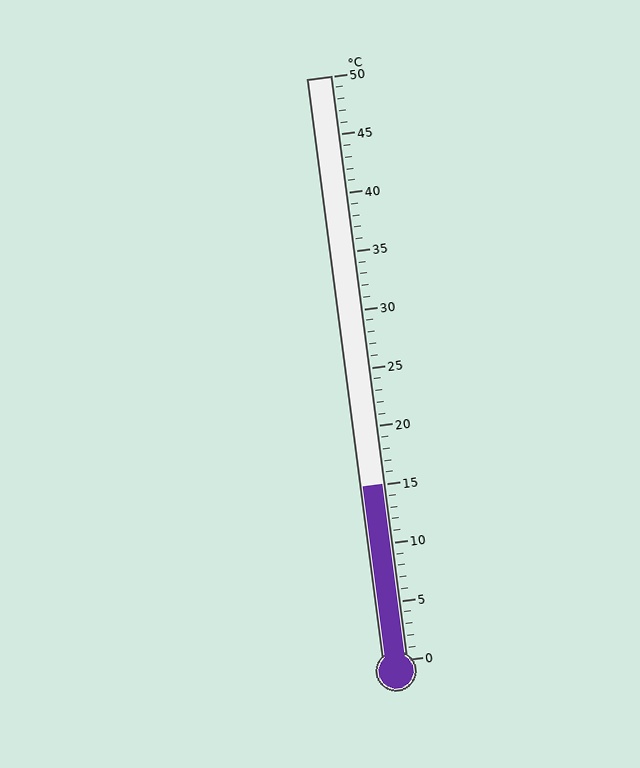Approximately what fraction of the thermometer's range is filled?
The thermometer is filled to approximately 30% of its range.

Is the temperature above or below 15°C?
The temperature is at 15°C.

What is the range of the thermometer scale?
The thermometer scale ranges from 0°C to 50°C.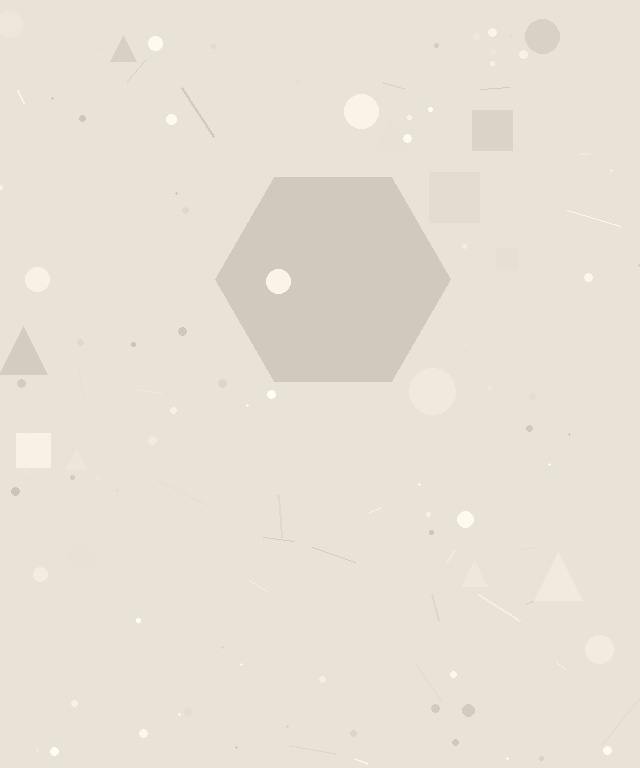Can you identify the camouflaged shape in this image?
The camouflaged shape is a hexagon.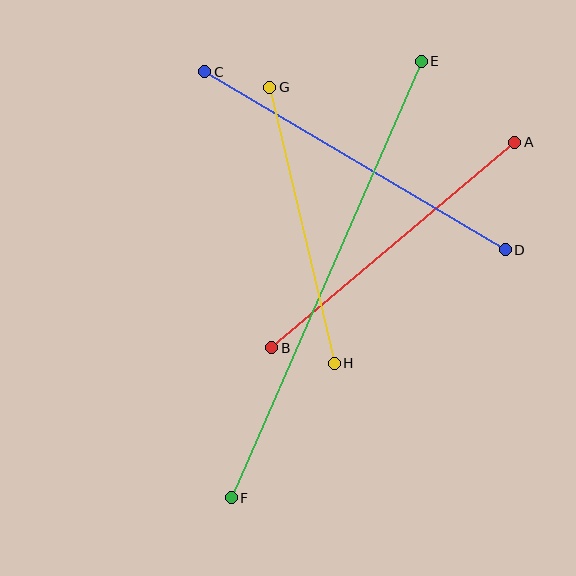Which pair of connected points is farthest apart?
Points E and F are farthest apart.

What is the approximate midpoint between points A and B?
The midpoint is at approximately (393, 245) pixels.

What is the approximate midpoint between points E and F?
The midpoint is at approximately (326, 280) pixels.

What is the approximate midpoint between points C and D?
The midpoint is at approximately (355, 161) pixels.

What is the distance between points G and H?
The distance is approximately 283 pixels.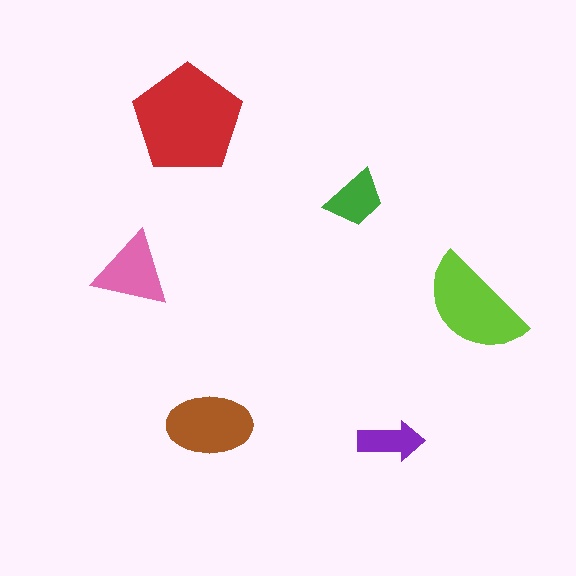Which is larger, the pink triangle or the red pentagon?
The red pentagon.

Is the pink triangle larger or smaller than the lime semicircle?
Smaller.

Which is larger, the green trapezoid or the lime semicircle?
The lime semicircle.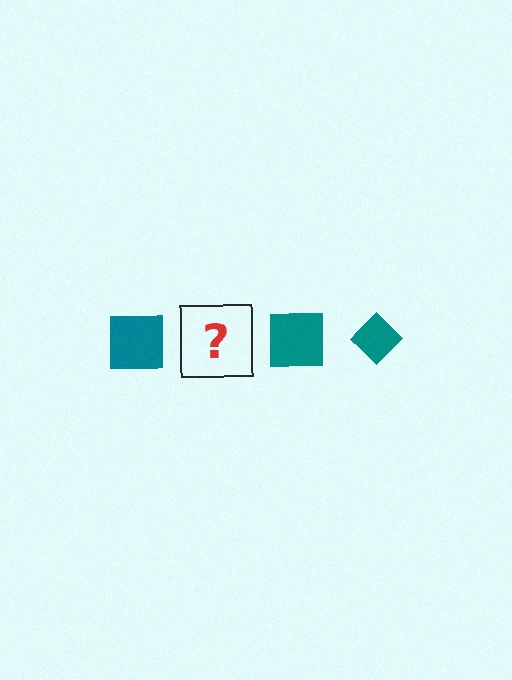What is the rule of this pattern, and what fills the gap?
The rule is that the pattern cycles through square, diamond shapes in teal. The gap should be filled with a teal diamond.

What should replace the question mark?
The question mark should be replaced with a teal diamond.